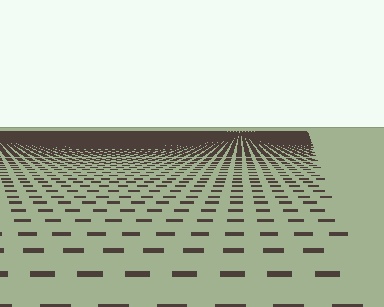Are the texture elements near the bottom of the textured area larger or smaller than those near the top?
Larger. Near the bottom, elements are closer to the viewer and appear at a bigger on-screen size.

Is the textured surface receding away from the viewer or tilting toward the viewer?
The surface is receding away from the viewer. Texture elements get smaller and denser toward the top.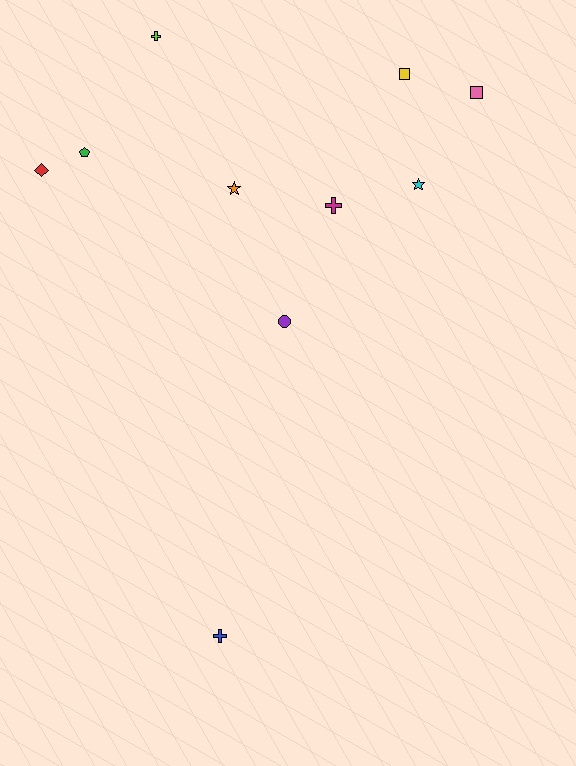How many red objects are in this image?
There is 1 red object.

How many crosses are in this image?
There are 3 crosses.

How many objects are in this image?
There are 10 objects.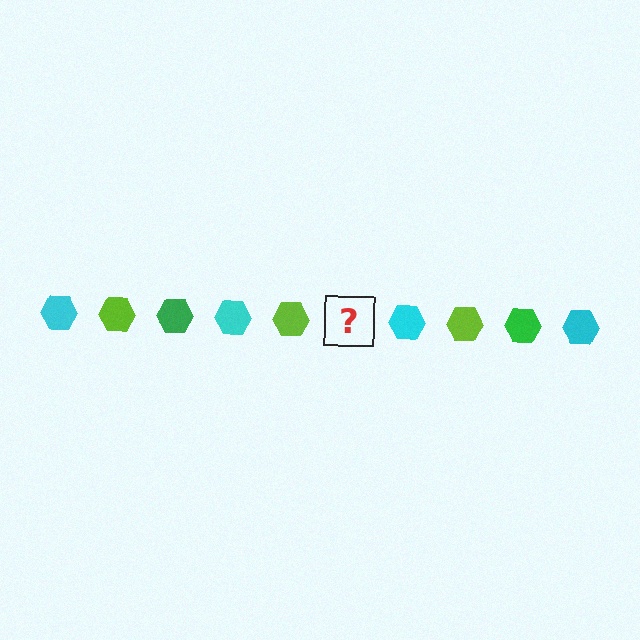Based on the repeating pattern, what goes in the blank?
The blank should be a green hexagon.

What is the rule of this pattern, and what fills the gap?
The rule is that the pattern cycles through cyan, lime, green hexagons. The gap should be filled with a green hexagon.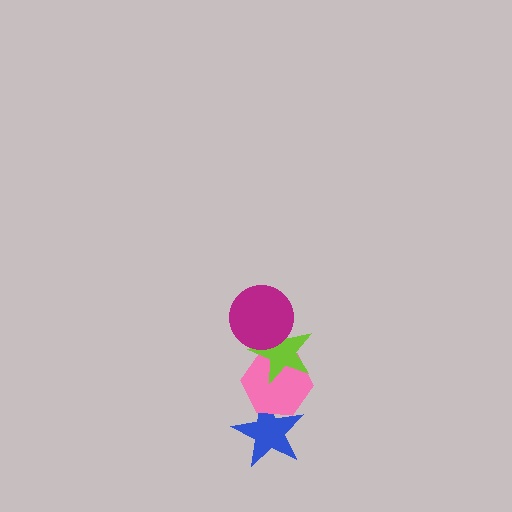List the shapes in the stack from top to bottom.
From top to bottom: the magenta circle, the lime star, the pink hexagon, the blue star.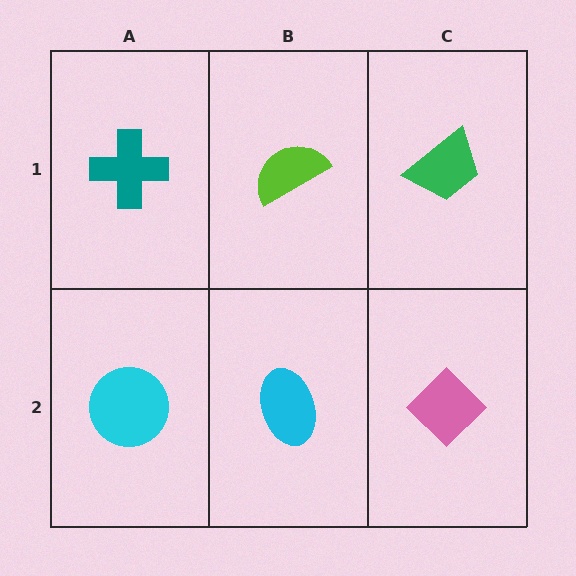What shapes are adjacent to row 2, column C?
A green trapezoid (row 1, column C), a cyan ellipse (row 2, column B).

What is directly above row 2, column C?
A green trapezoid.